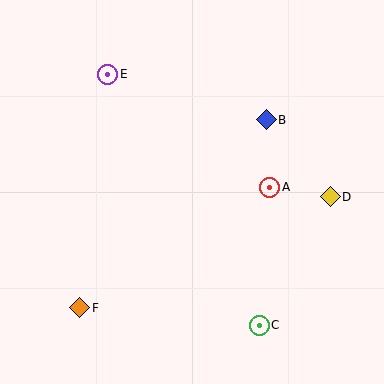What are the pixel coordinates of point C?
Point C is at (259, 325).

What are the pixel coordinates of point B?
Point B is at (266, 120).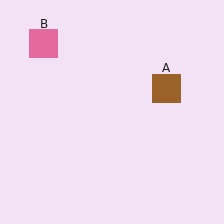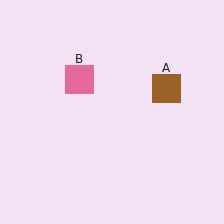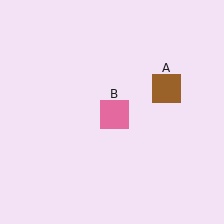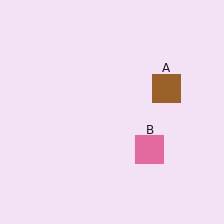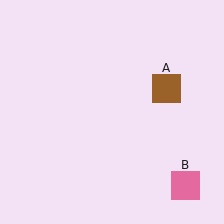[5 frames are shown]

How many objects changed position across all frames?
1 object changed position: pink square (object B).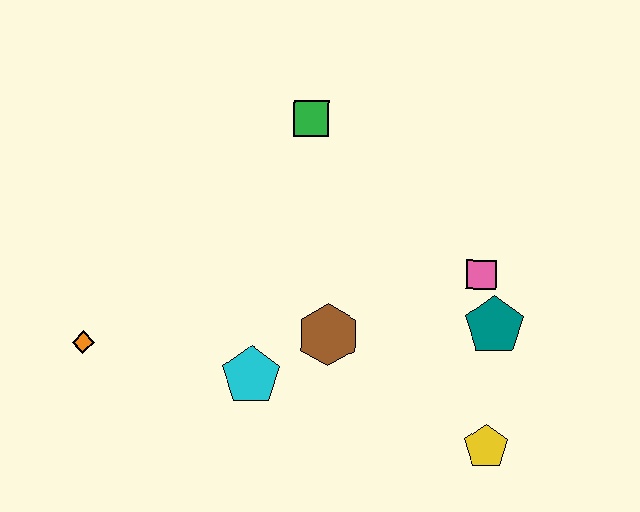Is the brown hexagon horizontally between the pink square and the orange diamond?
Yes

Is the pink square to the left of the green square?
No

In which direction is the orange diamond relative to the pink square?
The orange diamond is to the left of the pink square.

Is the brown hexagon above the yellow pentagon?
Yes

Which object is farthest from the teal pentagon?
The orange diamond is farthest from the teal pentagon.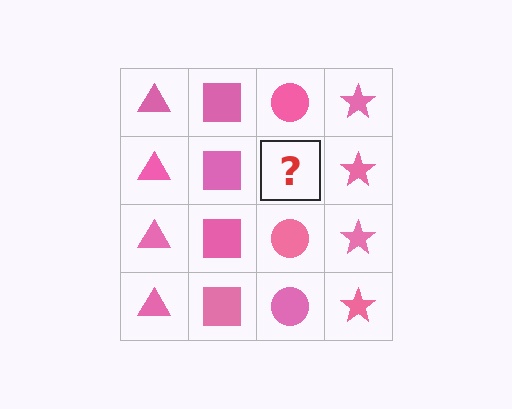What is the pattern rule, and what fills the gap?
The rule is that each column has a consistent shape. The gap should be filled with a pink circle.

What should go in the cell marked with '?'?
The missing cell should contain a pink circle.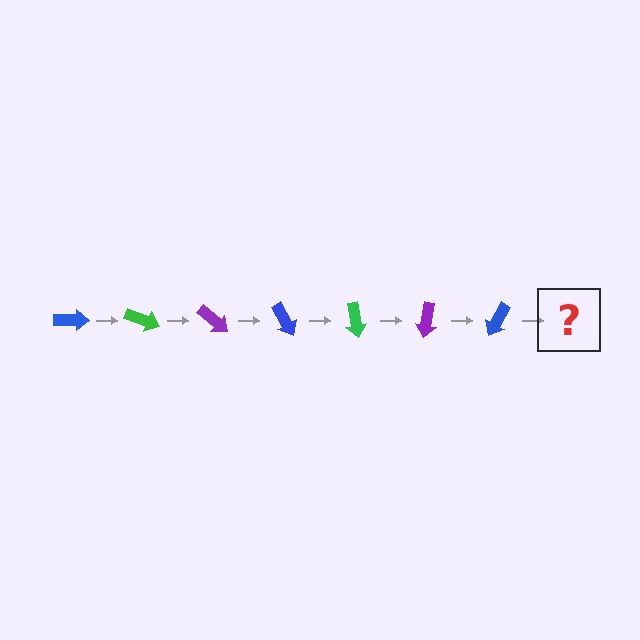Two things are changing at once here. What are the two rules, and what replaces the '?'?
The two rules are that it rotates 20 degrees each step and the color cycles through blue, green, and purple. The '?' should be a green arrow, rotated 140 degrees from the start.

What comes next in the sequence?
The next element should be a green arrow, rotated 140 degrees from the start.